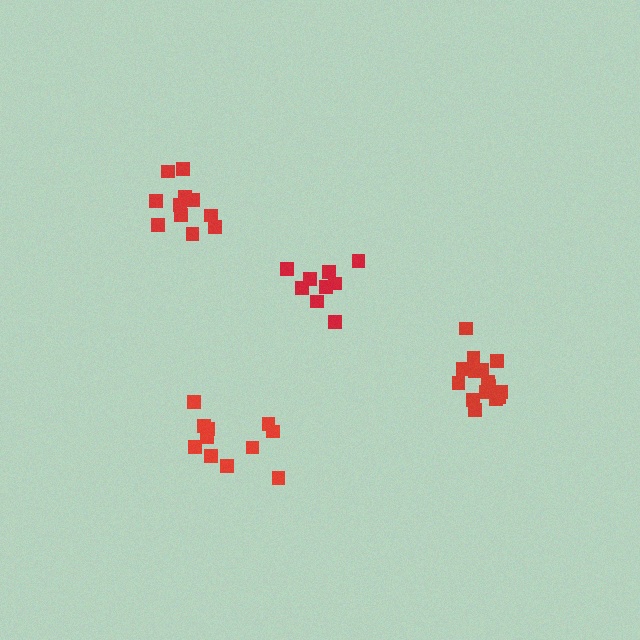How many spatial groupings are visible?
There are 4 spatial groupings.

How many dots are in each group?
Group 1: 11 dots, Group 2: 9 dots, Group 3: 11 dots, Group 4: 15 dots (46 total).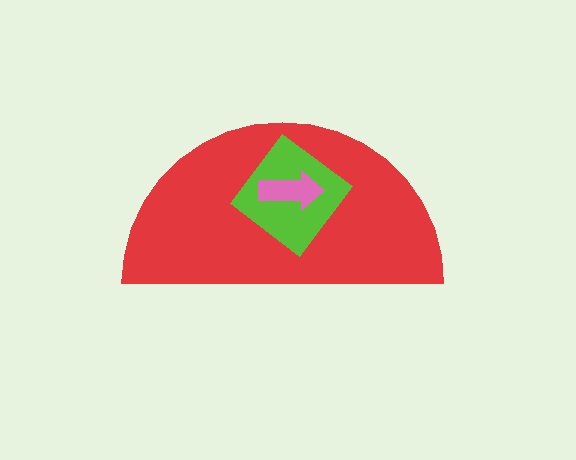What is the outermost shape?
The red semicircle.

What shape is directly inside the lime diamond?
The pink arrow.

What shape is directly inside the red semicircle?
The lime diamond.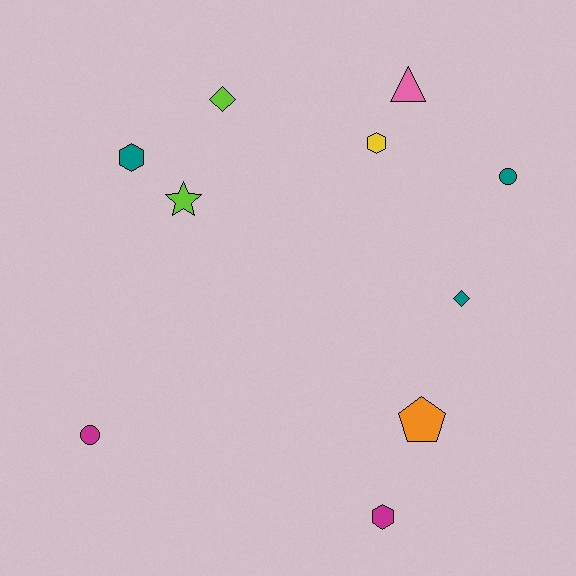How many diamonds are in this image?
There are 2 diamonds.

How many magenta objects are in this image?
There are 2 magenta objects.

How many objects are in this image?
There are 10 objects.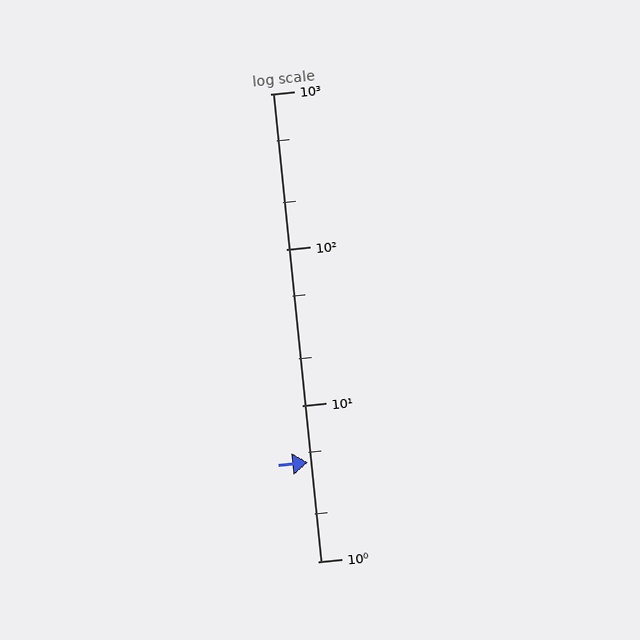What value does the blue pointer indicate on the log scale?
The pointer indicates approximately 4.3.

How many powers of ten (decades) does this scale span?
The scale spans 3 decades, from 1 to 1000.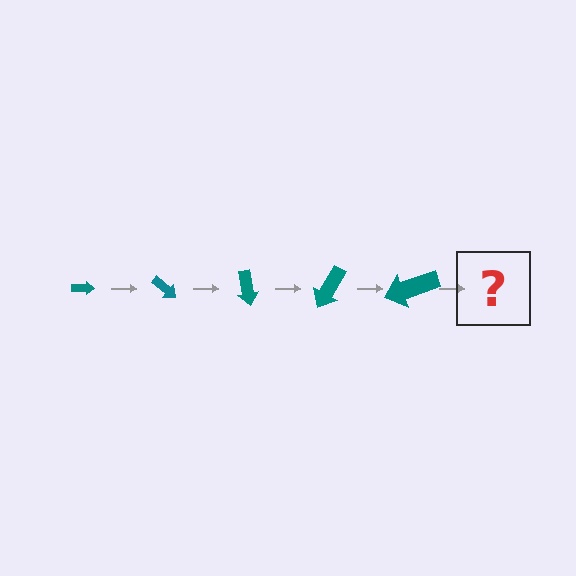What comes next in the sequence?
The next element should be an arrow, larger than the previous one and rotated 200 degrees from the start.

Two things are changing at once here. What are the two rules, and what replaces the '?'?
The two rules are that the arrow grows larger each step and it rotates 40 degrees each step. The '?' should be an arrow, larger than the previous one and rotated 200 degrees from the start.